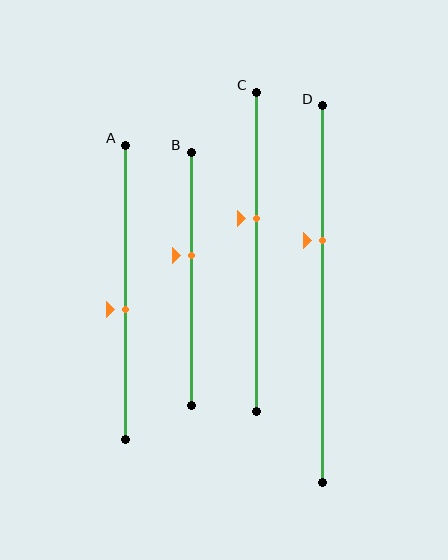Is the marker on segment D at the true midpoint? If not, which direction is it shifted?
No, the marker on segment D is shifted upward by about 14% of the segment length.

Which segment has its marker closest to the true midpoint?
Segment A has its marker closest to the true midpoint.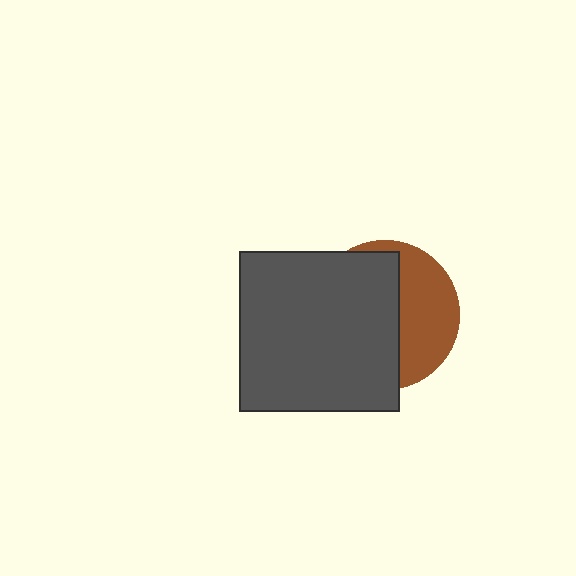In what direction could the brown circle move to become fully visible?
The brown circle could move right. That would shift it out from behind the dark gray square entirely.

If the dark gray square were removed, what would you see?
You would see the complete brown circle.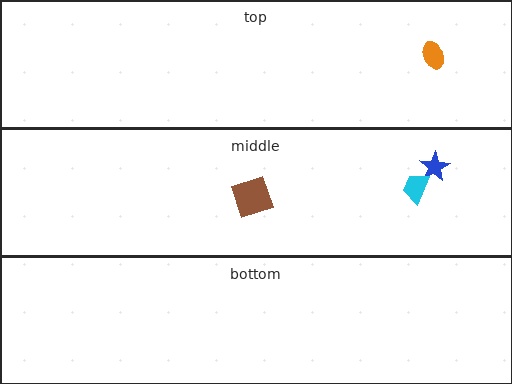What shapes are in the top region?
The orange ellipse.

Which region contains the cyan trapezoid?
The middle region.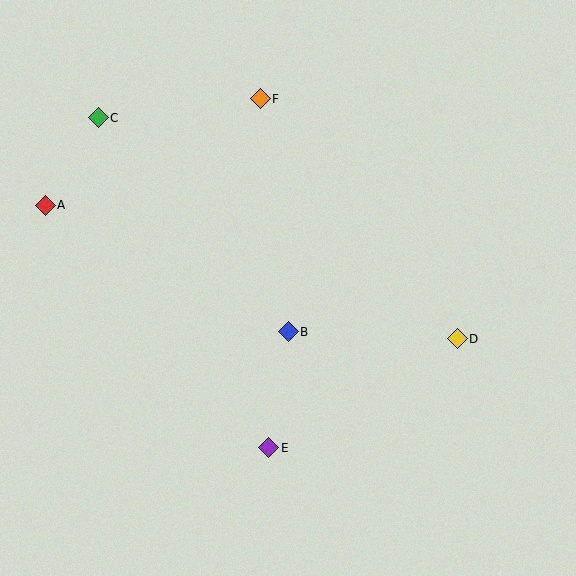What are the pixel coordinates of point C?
Point C is at (98, 118).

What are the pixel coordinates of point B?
Point B is at (288, 332).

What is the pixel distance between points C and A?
The distance between C and A is 102 pixels.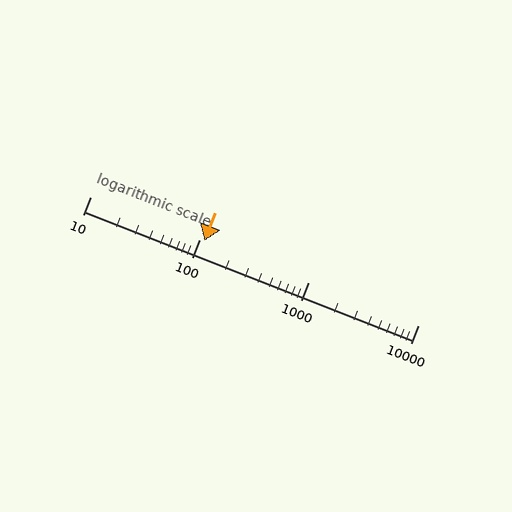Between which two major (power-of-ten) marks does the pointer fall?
The pointer is between 100 and 1000.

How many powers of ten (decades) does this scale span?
The scale spans 3 decades, from 10 to 10000.